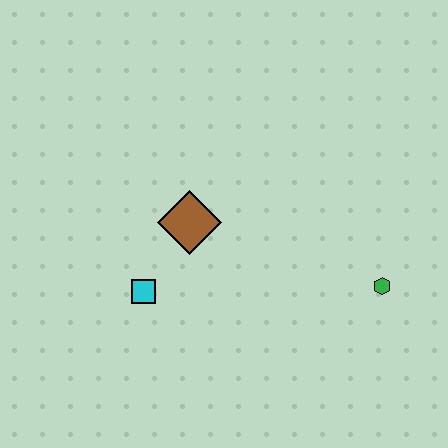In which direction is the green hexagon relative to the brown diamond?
The green hexagon is to the right of the brown diamond.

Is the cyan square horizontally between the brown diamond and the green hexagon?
No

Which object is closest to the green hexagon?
The brown diamond is closest to the green hexagon.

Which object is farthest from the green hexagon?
The cyan square is farthest from the green hexagon.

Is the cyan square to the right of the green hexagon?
No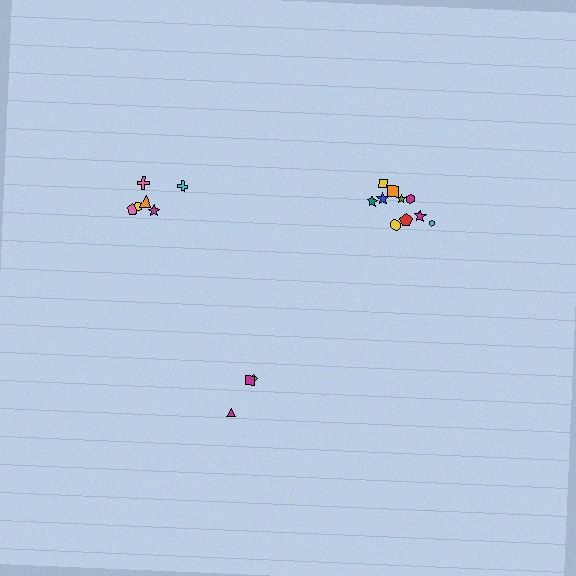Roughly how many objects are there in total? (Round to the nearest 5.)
Roughly 20 objects in total.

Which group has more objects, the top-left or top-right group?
The top-right group.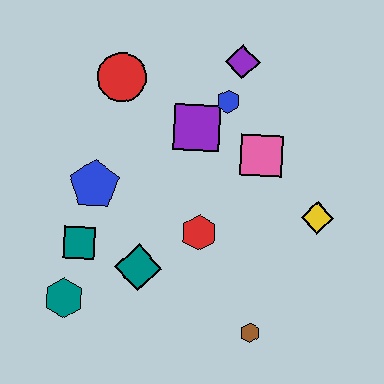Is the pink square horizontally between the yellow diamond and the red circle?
Yes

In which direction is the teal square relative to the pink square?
The teal square is to the left of the pink square.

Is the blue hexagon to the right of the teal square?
Yes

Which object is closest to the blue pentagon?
The teal square is closest to the blue pentagon.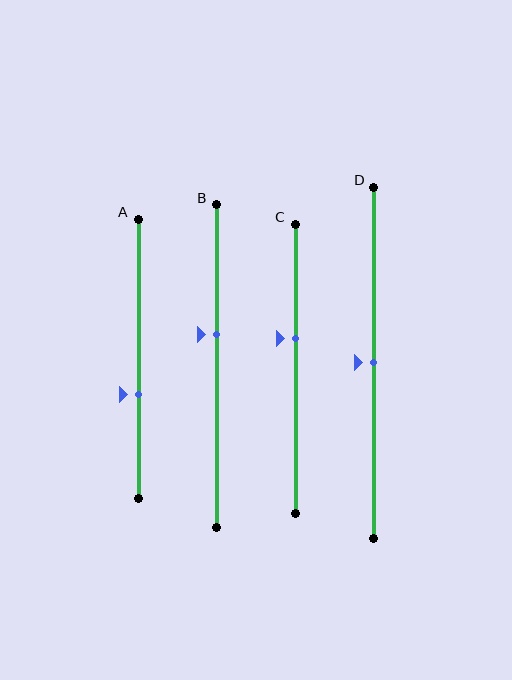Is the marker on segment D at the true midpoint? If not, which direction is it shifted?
Yes, the marker on segment D is at the true midpoint.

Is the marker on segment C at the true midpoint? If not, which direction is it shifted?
No, the marker on segment C is shifted upward by about 11% of the segment length.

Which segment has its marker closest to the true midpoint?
Segment D has its marker closest to the true midpoint.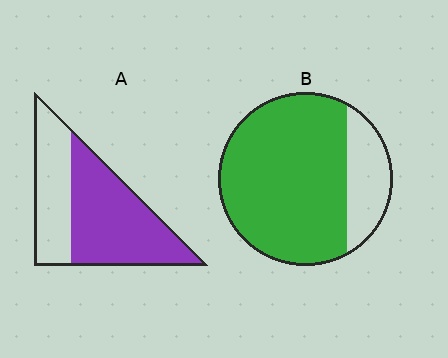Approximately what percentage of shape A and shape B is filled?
A is approximately 60% and B is approximately 80%.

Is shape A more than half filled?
Yes.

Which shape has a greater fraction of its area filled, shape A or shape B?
Shape B.